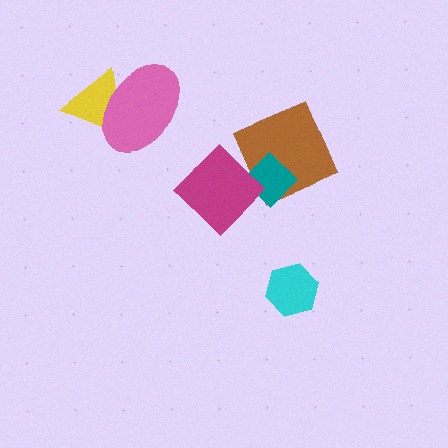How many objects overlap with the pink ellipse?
1 object overlaps with the pink ellipse.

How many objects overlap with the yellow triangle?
1 object overlaps with the yellow triangle.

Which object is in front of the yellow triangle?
The pink ellipse is in front of the yellow triangle.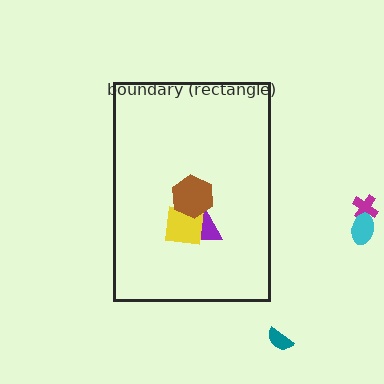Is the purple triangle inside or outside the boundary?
Inside.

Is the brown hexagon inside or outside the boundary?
Inside.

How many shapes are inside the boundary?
3 inside, 3 outside.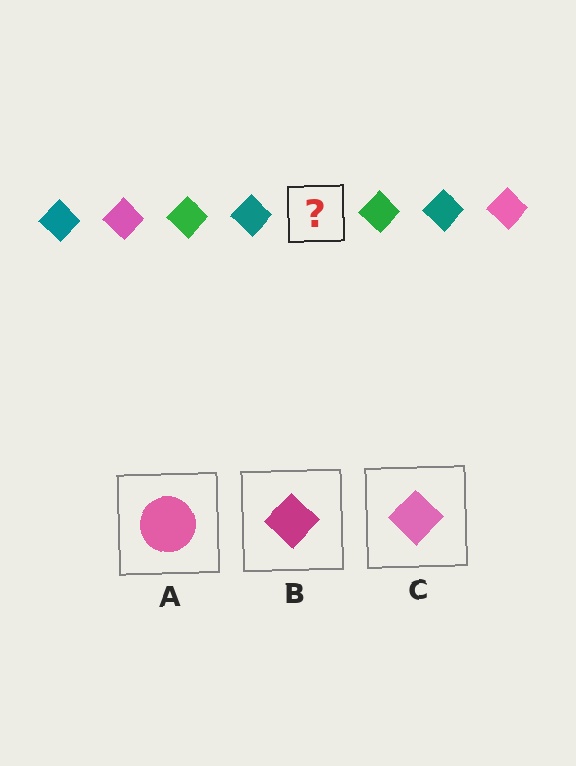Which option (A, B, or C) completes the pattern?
C.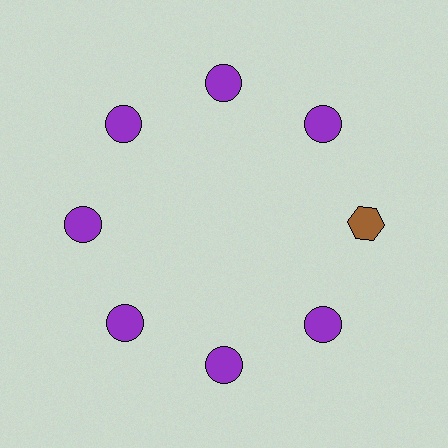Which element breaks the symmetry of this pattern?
The brown hexagon at roughly the 3 o'clock position breaks the symmetry. All other shapes are purple circles.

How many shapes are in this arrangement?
There are 8 shapes arranged in a ring pattern.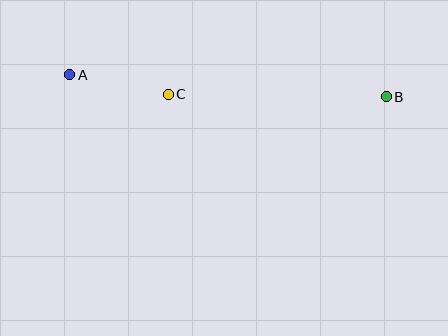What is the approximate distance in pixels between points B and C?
The distance between B and C is approximately 218 pixels.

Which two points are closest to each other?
Points A and C are closest to each other.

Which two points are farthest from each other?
Points A and B are farthest from each other.